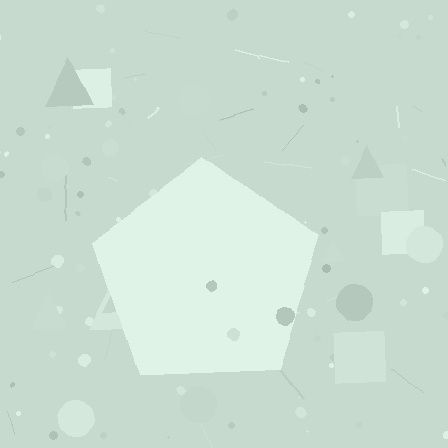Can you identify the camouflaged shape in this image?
The camouflaged shape is a pentagon.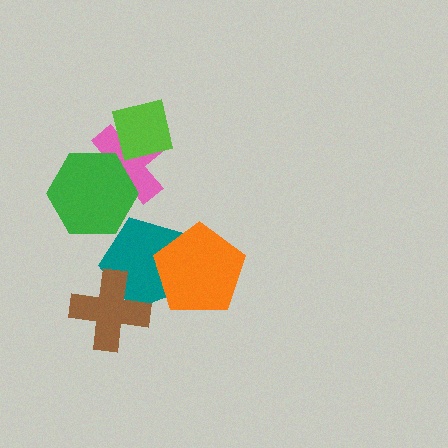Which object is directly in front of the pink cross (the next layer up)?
The lime square is directly in front of the pink cross.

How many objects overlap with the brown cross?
1 object overlaps with the brown cross.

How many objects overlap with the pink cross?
2 objects overlap with the pink cross.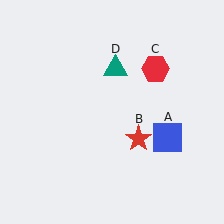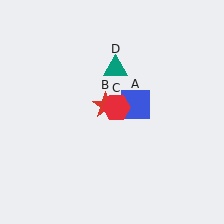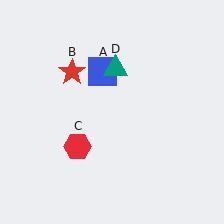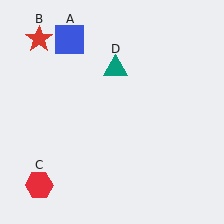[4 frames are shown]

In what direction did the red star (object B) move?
The red star (object B) moved up and to the left.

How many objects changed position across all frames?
3 objects changed position: blue square (object A), red star (object B), red hexagon (object C).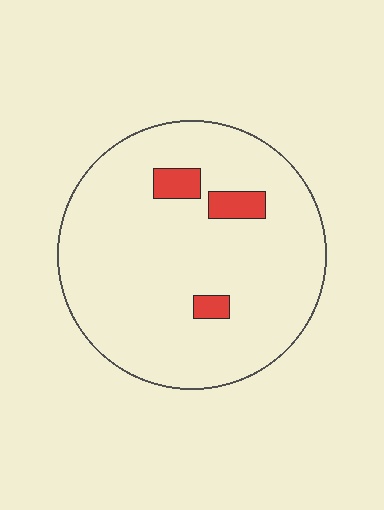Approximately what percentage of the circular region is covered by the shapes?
Approximately 5%.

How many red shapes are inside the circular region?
3.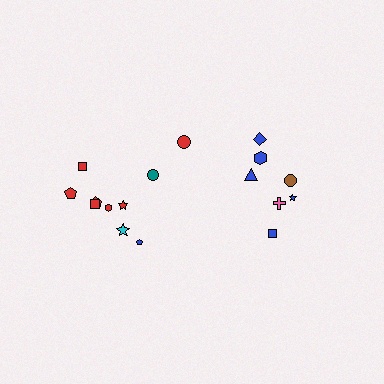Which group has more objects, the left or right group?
The left group.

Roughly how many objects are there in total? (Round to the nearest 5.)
Roughly 15 objects in total.